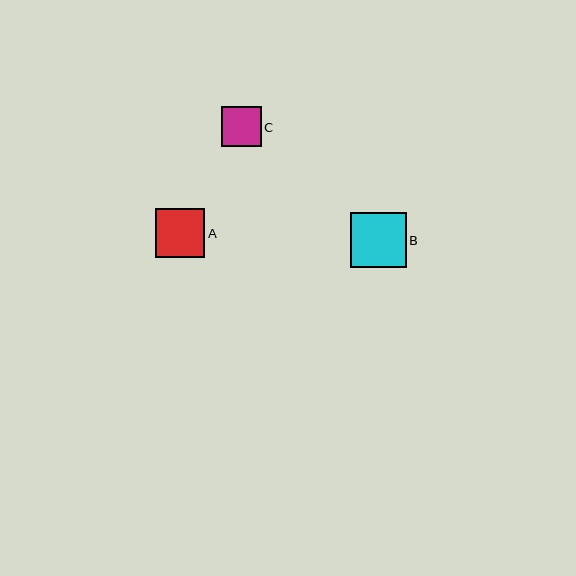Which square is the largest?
Square B is the largest with a size of approximately 55 pixels.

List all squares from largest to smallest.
From largest to smallest: B, A, C.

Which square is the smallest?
Square C is the smallest with a size of approximately 40 pixels.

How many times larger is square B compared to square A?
Square B is approximately 1.1 times the size of square A.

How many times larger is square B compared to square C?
Square B is approximately 1.4 times the size of square C.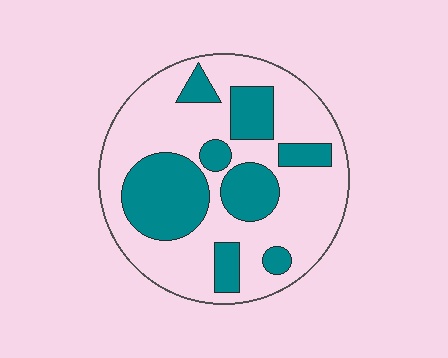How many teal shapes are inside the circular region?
8.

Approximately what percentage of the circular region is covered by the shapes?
Approximately 35%.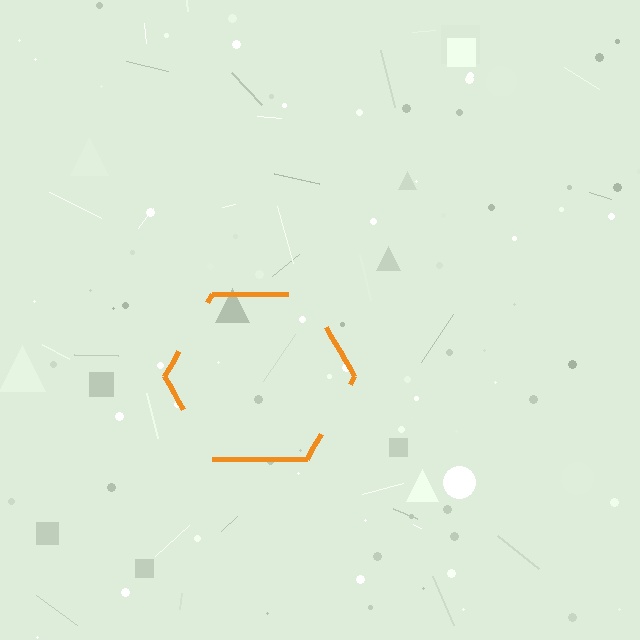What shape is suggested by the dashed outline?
The dashed outline suggests a hexagon.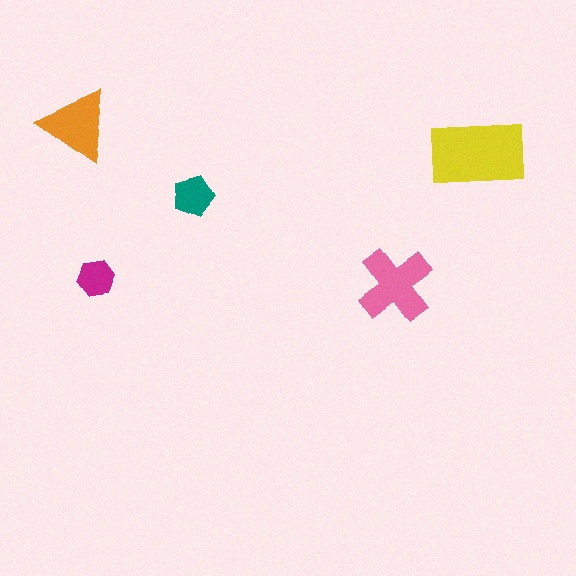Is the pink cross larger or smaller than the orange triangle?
Larger.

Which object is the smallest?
The magenta hexagon.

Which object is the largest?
The yellow rectangle.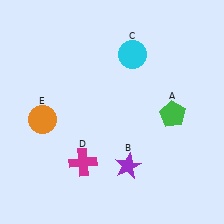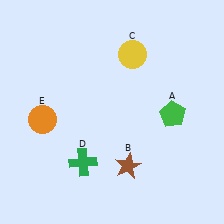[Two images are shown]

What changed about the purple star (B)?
In Image 1, B is purple. In Image 2, it changed to brown.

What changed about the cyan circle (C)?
In Image 1, C is cyan. In Image 2, it changed to yellow.